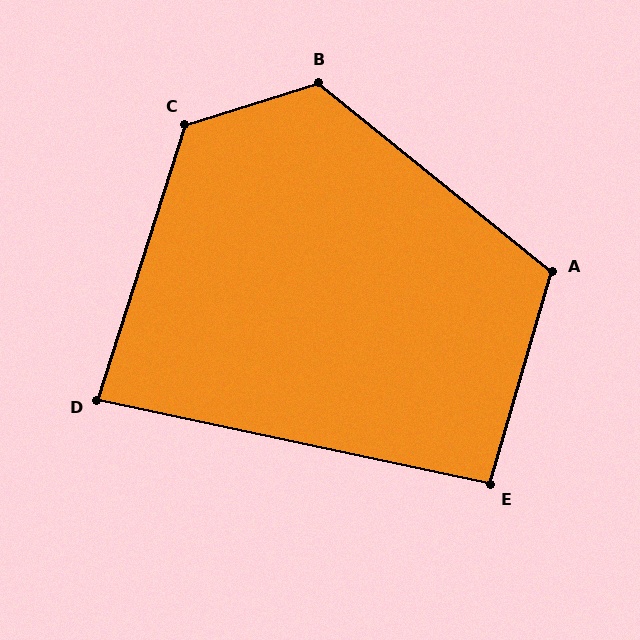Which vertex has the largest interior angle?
C, at approximately 125 degrees.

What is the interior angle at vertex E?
Approximately 94 degrees (approximately right).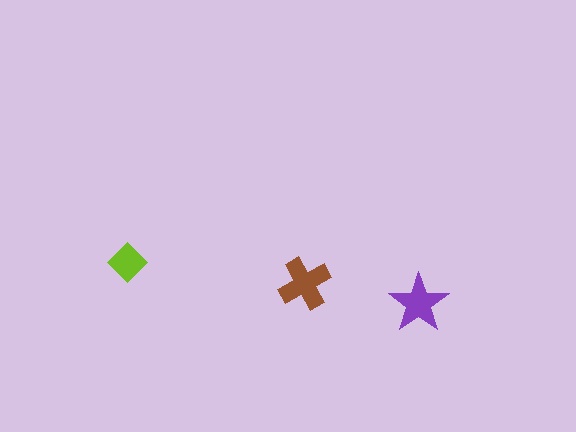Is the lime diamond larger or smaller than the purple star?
Smaller.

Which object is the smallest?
The lime diamond.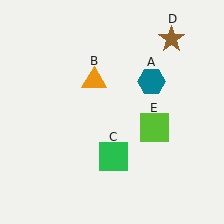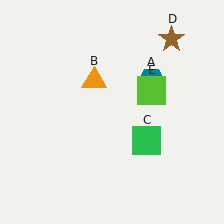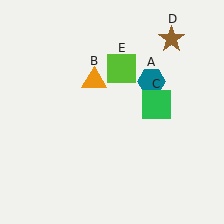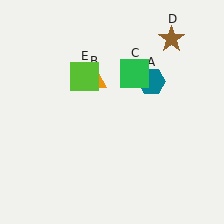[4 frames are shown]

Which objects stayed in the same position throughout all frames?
Teal hexagon (object A) and orange triangle (object B) and brown star (object D) remained stationary.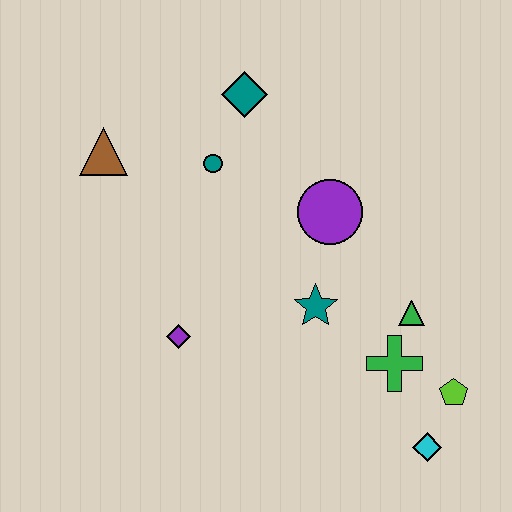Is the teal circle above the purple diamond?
Yes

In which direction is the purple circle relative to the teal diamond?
The purple circle is below the teal diamond.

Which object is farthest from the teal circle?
The cyan diamond is farthest from the teal circle.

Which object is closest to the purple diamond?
The teal star is closest to the purple diamond.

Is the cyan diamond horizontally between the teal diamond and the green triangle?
No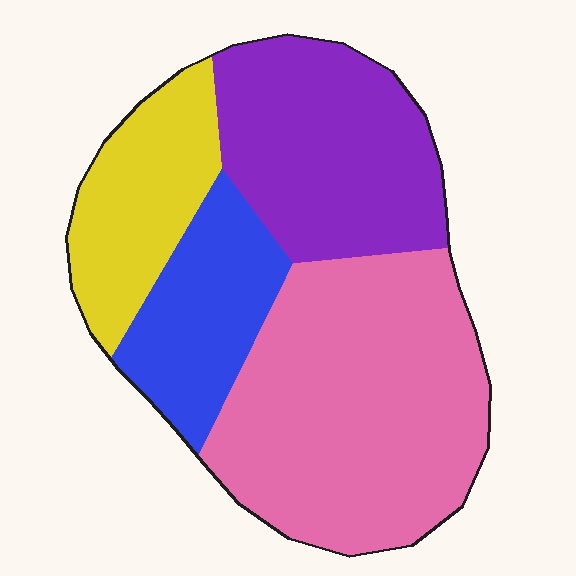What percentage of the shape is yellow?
Yellow covers 16% of the shape.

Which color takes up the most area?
Pink, at roughly 40%.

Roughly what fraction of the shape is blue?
Blue covers around 15% of the shape.